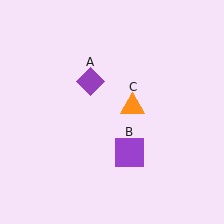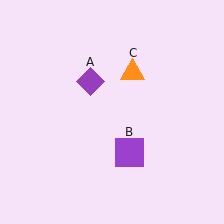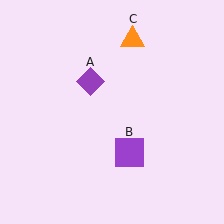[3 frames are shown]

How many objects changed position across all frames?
1 object changed position: orange triangle (object C).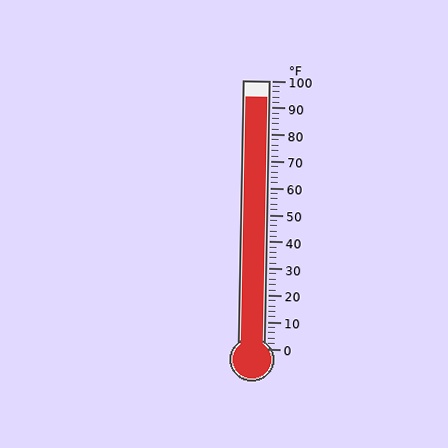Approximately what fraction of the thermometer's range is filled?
The thermometer is filled to approximately 95% of its range.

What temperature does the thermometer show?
The thermometer shows approximately 94°F.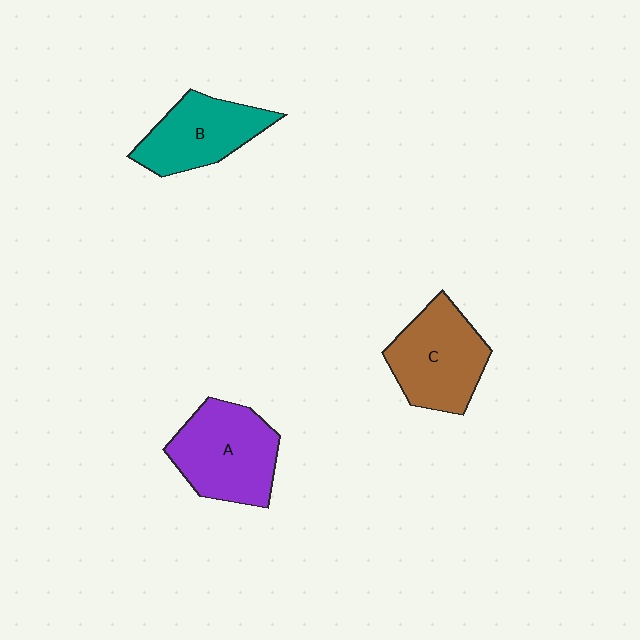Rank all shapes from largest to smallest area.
From largest to smallest: A (purple), C (brown), B (teal).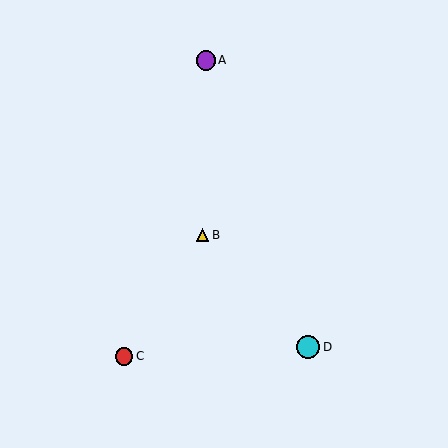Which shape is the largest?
The cyan circle (labeled D) is the largest.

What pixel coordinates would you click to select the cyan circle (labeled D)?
Click at (308, 347) to select the cyan circle D.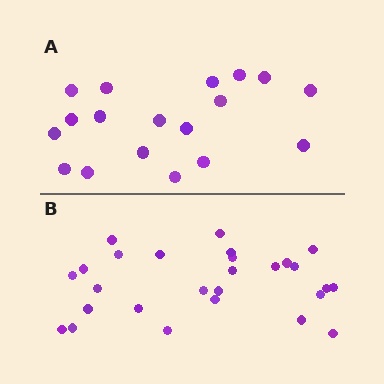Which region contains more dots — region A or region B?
Region B (the bottom region) has more dots.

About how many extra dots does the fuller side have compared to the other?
Region B has roughly 8 or so more dots than region A.